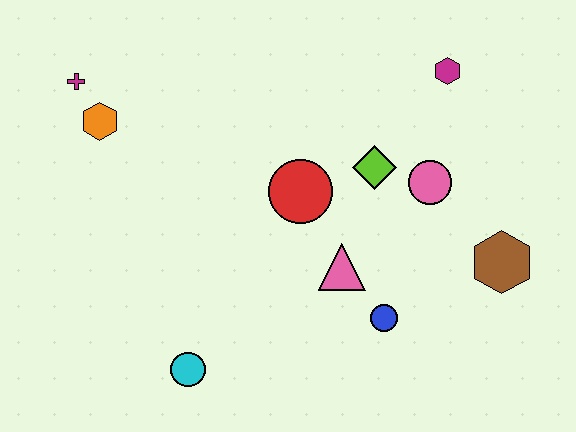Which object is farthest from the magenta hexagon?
The cyan circle is farthest from the magenta hexagon.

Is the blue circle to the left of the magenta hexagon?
Yes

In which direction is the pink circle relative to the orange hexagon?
The pink circle is to the right of the orange hexagon.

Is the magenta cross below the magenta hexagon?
Yes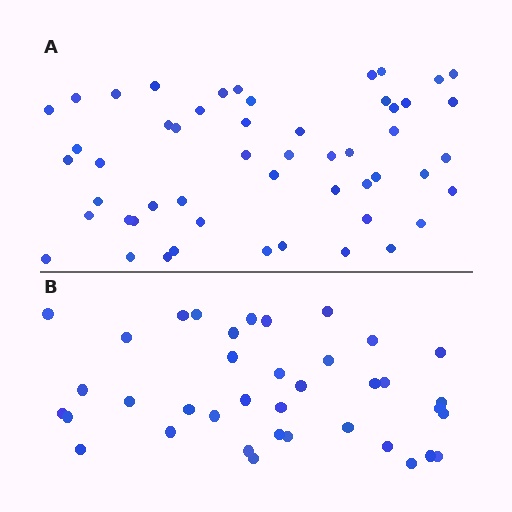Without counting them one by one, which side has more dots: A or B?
Region A (the top region) has more dots.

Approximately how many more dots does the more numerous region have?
Region A has approximately 15 more dots than region B.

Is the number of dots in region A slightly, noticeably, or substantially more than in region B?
Region A has noticeably more, but not dramatically so. The ratio is roughly 1.4 to 1.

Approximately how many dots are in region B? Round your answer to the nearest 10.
About 40 dots. (The exact count is 38, which rounds to 40.)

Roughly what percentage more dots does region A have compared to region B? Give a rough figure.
About 35% more.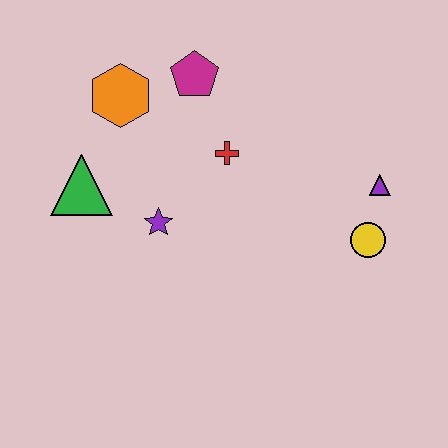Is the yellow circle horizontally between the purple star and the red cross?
No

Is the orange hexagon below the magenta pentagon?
Yes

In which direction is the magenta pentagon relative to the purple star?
The magenta pentagon is above the purple star.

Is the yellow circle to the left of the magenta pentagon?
No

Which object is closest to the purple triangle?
The yellow circle is closest to the purple triangle.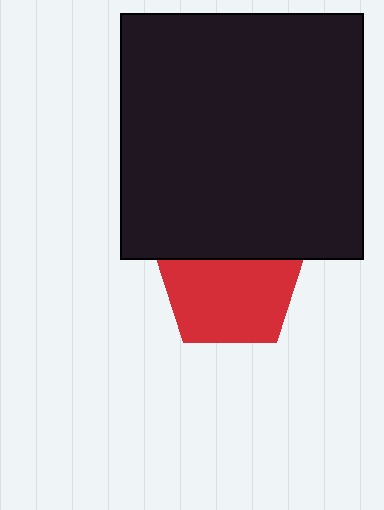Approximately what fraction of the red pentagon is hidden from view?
Roughly 34% of the red pentagon is hidden behind the black rectangle.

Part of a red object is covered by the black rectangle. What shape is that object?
It is a pentagon.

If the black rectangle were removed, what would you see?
You would see the complete red pentagon.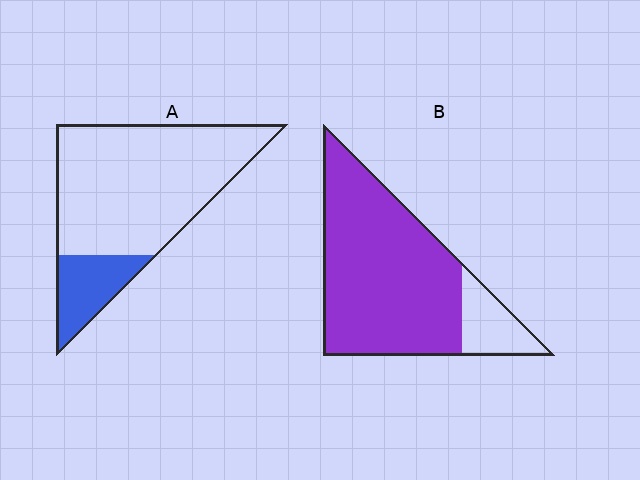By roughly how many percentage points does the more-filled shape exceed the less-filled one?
By roughly 65 percentage points (B over A).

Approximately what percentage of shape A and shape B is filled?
A is approximately 20% and B is approximately 85%.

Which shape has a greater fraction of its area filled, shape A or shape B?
Shape B.